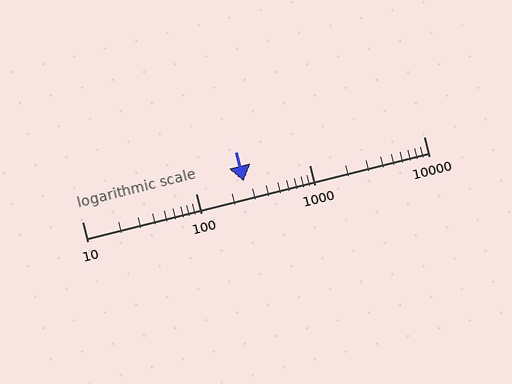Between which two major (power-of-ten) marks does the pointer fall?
The pointer is between 100 and 1000.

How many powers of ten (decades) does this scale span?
The scale spans 3 decades, from 10 to 10000.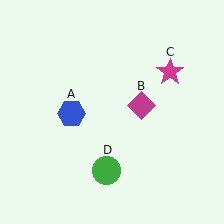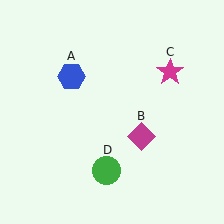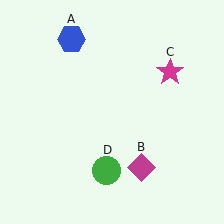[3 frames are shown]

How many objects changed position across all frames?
2 objects changed position: blue hexagon (object A), magenta diamond (object B).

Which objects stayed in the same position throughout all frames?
Magenta star (object C) and green circle (object D) remained stationary.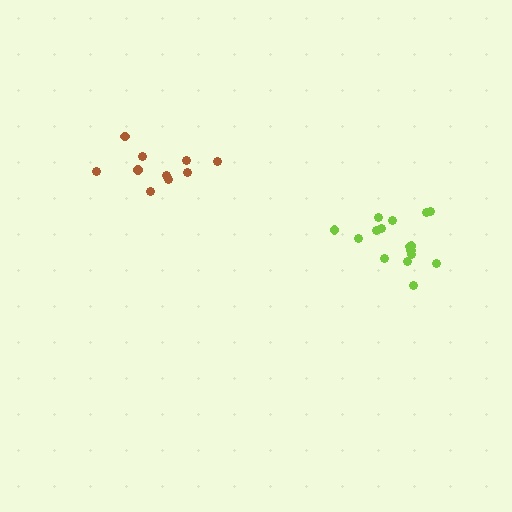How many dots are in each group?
Group 1: 10 dots, Group 2: 16 dots (26 total).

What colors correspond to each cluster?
The clusters are colored: brown, lime.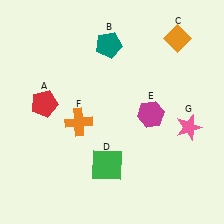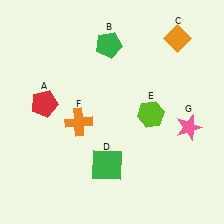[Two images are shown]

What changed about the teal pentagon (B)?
In Image 1, B is teal. In Image 2, it changed to green.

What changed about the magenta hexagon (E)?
In Image 1, E is magenta. In Image 2, it changed to lime.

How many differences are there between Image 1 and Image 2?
There are 2 differences between the two images.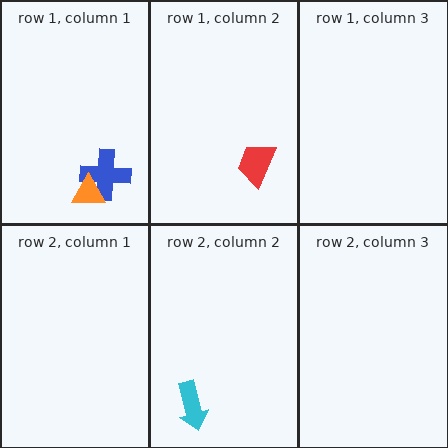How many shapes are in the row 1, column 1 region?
2.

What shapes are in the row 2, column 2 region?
The cyan arrow.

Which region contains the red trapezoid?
The row 1, column 2 region.